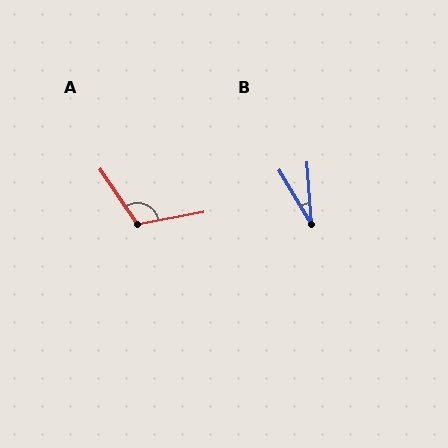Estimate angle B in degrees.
Approximately 26 degrees.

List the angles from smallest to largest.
B (26°), A (113°).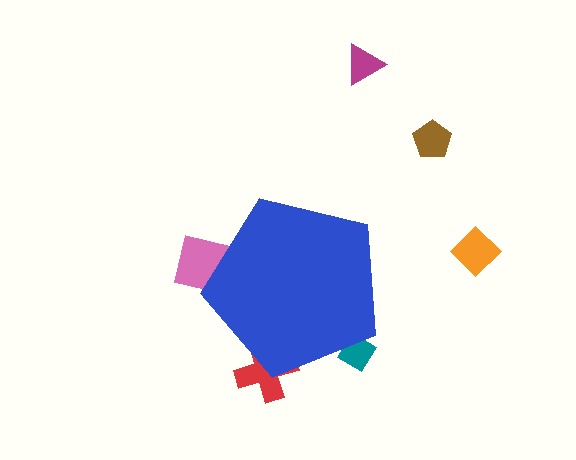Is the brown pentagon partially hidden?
No, the brown pentagon is fully visible.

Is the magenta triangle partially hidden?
No, the magenta triangle is fully visible.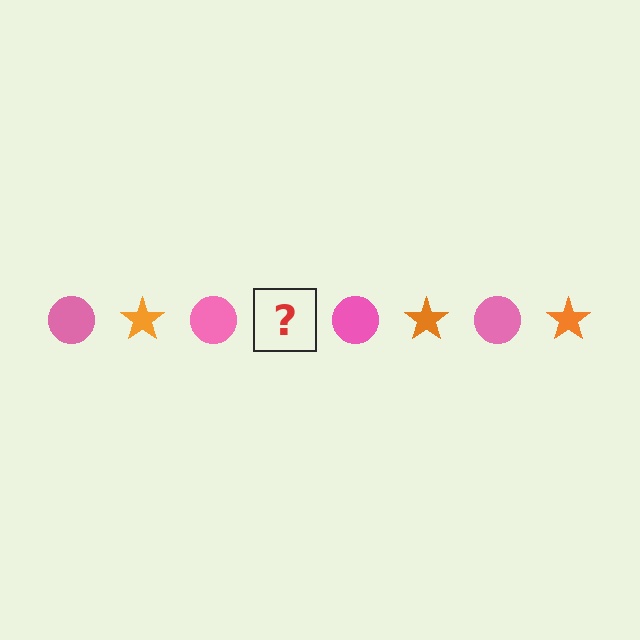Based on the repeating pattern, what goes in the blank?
The blank should be an orange star.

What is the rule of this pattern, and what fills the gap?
The rule is that the pattern alternates between pink circle and orange star. The gap should be filled with an orange star.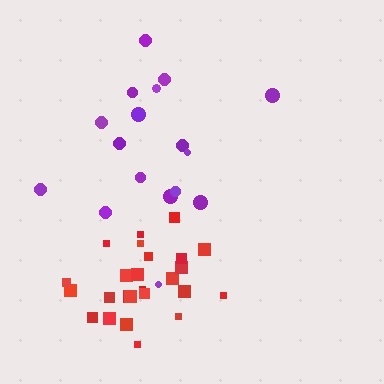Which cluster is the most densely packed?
Red.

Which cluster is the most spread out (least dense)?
Purple.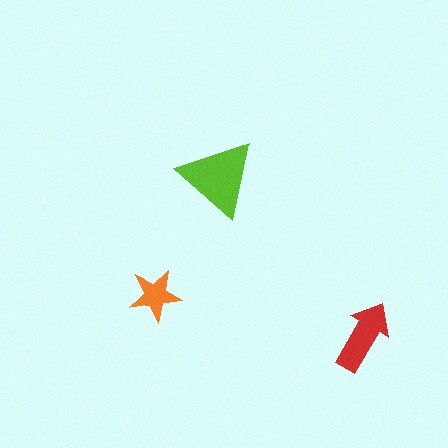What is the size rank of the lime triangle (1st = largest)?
1st.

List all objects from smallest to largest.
The orange star, the red arrow, the lime triangle.